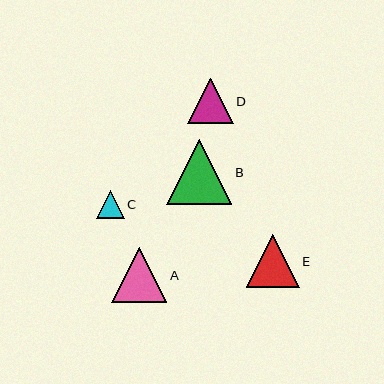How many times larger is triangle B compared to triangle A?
Triangle B is approximately 1.2 times the size of triangle A.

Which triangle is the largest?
Triangle B is the largest with a size of approximately 65 pixels.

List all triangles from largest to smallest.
From largest to smallest: B, A, E, D, C.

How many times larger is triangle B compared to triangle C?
Triangle B is approximately 2.3 times the size of triangle C.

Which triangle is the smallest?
Triangle C is the smallest with a size of approximately 28 pixels.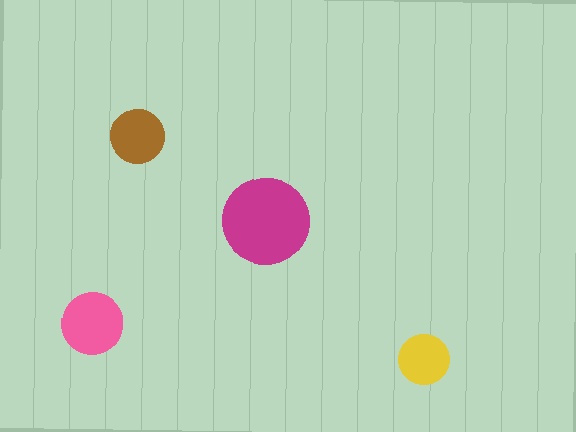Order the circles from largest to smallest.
the magenta one, the pink one, the brown one, the yellow one.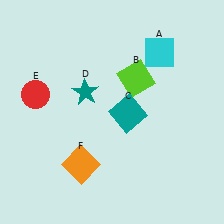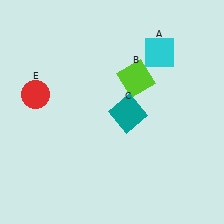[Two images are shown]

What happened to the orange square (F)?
The orange square (F) was removed in Image 2. It was in the bottom-left area of Image 1.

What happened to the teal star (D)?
The teal star (D) was removed in Image 2. It was in the top-left area of Image 1.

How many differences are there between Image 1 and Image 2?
There are 2 differences between the two images.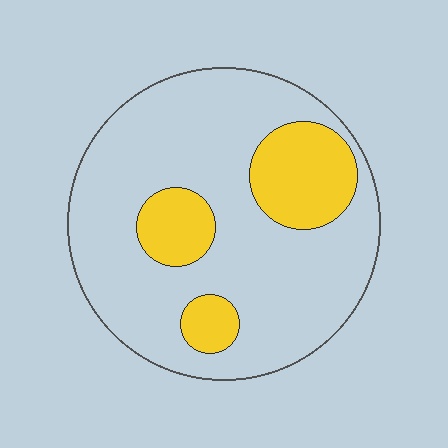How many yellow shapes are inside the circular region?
3.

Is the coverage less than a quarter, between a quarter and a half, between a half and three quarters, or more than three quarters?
Less than a quarter.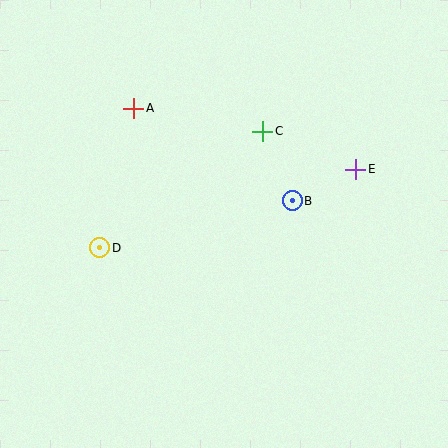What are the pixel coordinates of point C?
Point C is at (263, 131).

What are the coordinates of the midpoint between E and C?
The midpoint between E and C is at (309, 150).